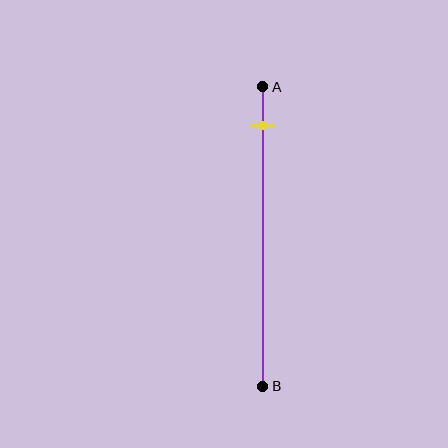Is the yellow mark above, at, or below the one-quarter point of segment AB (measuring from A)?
The yellow mark is above the one-quarter point of segment AB.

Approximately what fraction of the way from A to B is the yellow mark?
The yellow mark is approximately 15% of the way from A to B.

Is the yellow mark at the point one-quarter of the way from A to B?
No, the mark is at about 15% from A, not at the 25% one-quarter point.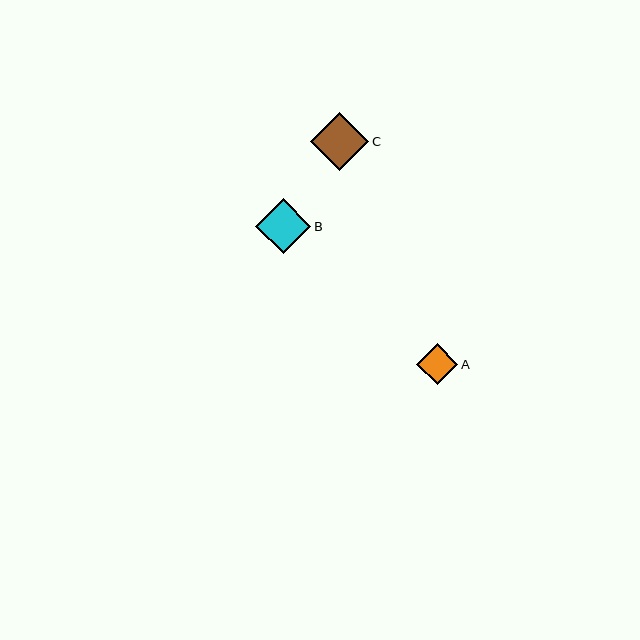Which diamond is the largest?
Diamond C is the largest with a size of approximately 59 pixels.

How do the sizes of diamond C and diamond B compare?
Diamond C and diamond B are approximately the same size.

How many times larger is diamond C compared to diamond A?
Diamond C is approximately 1.4 times the size of diamond A.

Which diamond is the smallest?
Diamond A is the smallest with a size of approximately 41 pixels.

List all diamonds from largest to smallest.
From largest to smallest: C, B, A.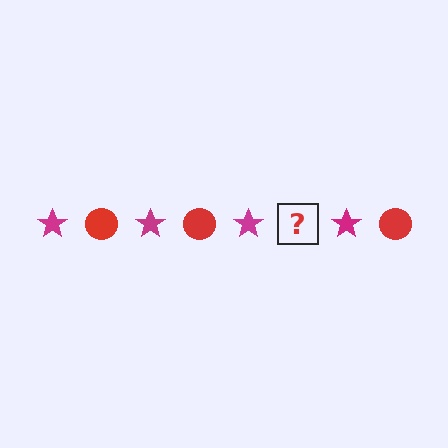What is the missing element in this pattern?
The missing element is a red circle.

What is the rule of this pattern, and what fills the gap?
The rule is that the pattern alternates between magenta star and red circle. The gap should be filled with a red circle.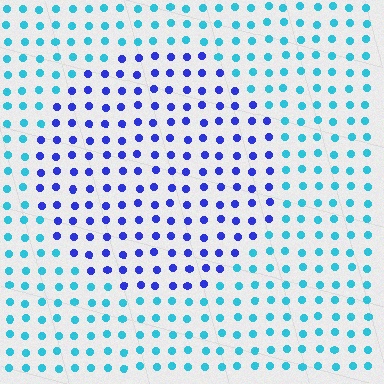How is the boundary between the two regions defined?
The boundary is defined purely by a slight shift in hue (about 50 degrees). Spacing, size, and orientation are identical on both sides.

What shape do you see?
I see a circle.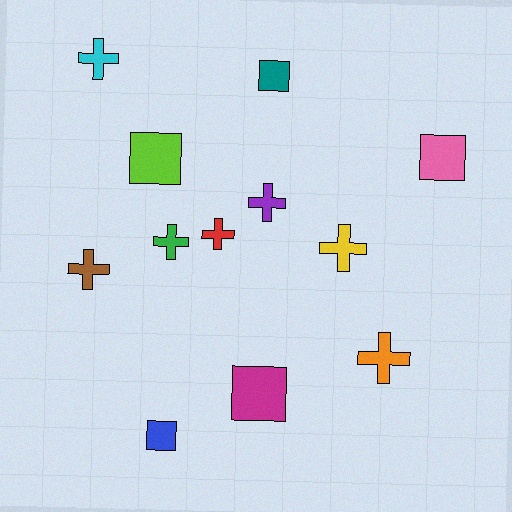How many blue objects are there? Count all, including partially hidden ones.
There is 1 blue object.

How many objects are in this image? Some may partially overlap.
There are 12 objects.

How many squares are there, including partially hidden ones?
There are 5 squares.